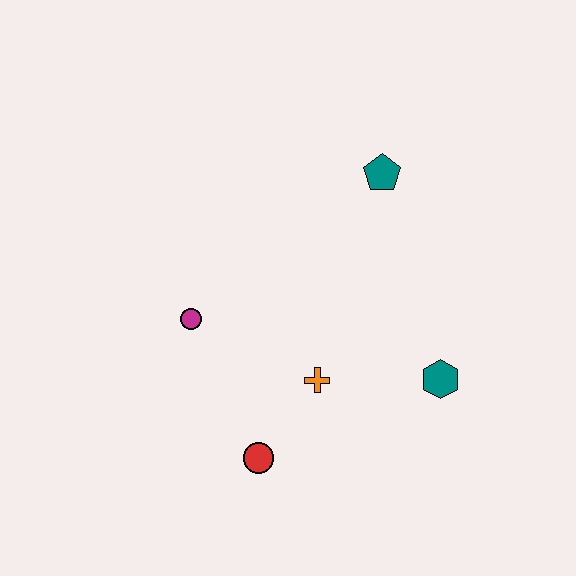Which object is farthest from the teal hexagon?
The magenta circle is farthest from the teal hexagon.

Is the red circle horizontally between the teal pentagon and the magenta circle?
Yes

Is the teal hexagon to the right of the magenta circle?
Yes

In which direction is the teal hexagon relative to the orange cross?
The teal hexagon is to the right of the orange cross.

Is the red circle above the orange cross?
No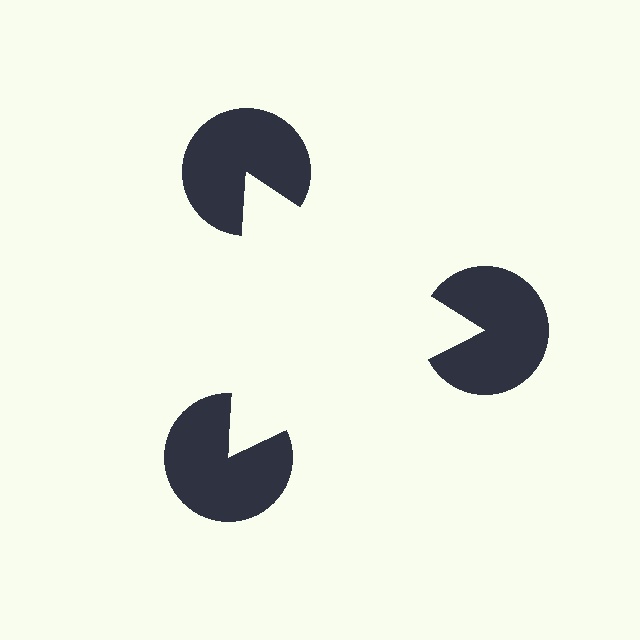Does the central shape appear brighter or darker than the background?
It typically appears slightly brighter than the background, even though no actual brightness change is drawn.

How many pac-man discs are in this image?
There are 3 — one at each vertex of the illusory triangle.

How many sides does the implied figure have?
3 sides.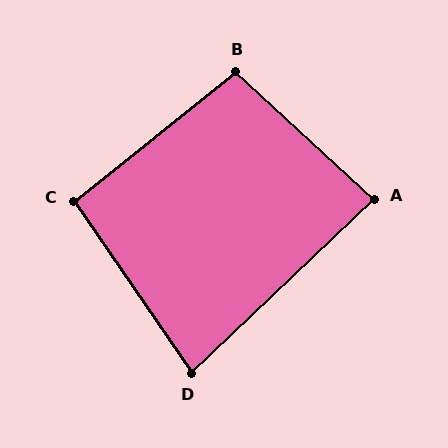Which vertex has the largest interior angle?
B, at approximately 99 degrees.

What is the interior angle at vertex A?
Approximately 86 degrees (approximately right).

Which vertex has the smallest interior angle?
D, at approximately 81 degrees.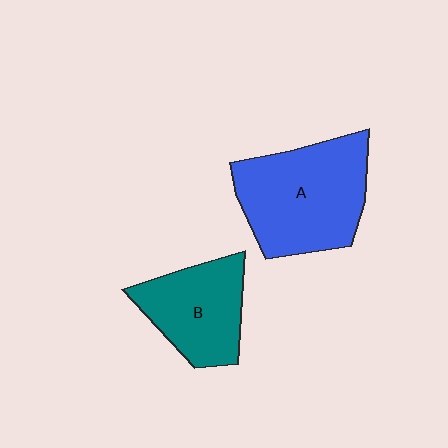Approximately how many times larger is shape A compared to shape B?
Approximately 1.5 times.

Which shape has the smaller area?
Shape B (teal).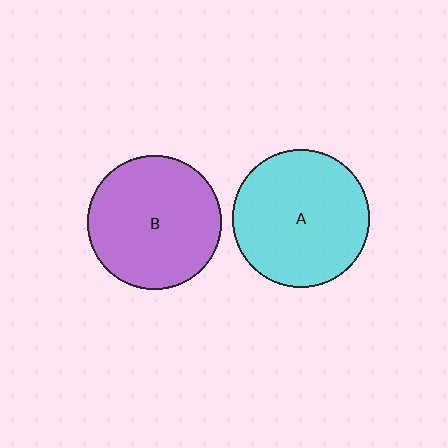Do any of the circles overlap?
No, none of the circles overlap.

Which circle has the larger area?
Circle A (cyan).